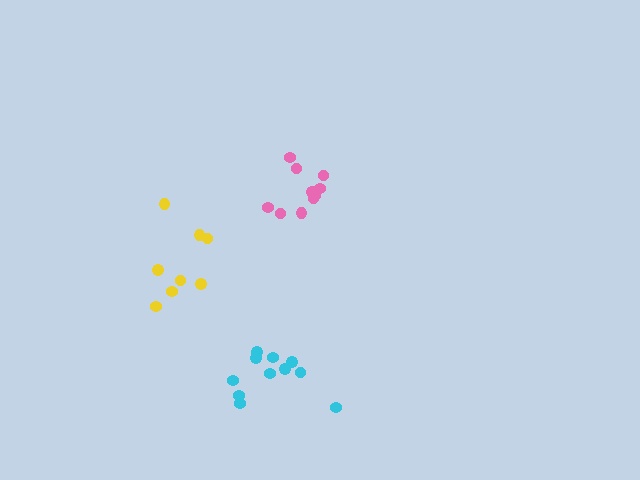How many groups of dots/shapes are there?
There are 3 groups.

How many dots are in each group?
Group 1: 8 dots, Group 2: 10 dots, Group 3: 11 dots (29 total).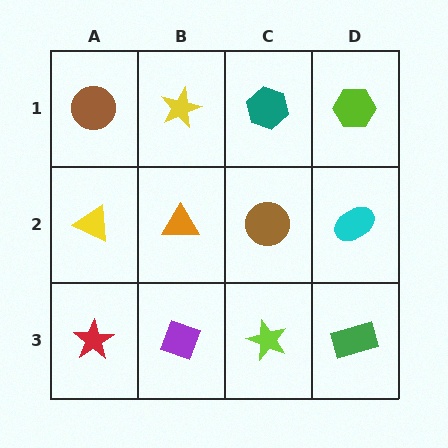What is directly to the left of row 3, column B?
A red star.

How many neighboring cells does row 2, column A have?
3.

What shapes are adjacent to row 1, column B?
An orange triangle (row 2, column B), a brown circle (row 1, column A), a teal hexagon (row 1, column C).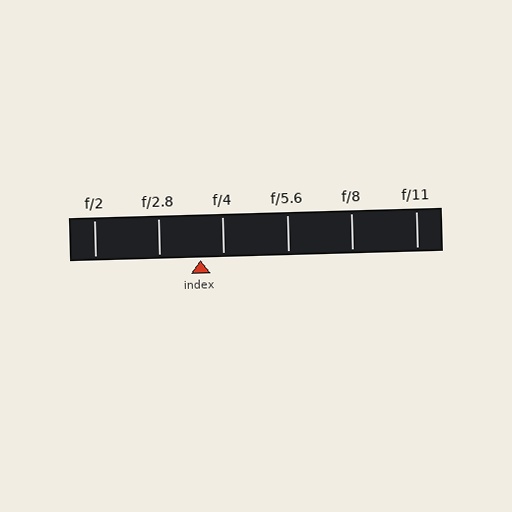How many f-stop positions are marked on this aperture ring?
There are 6 f-stop positions marked.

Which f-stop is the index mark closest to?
The index mark is closest to f/4.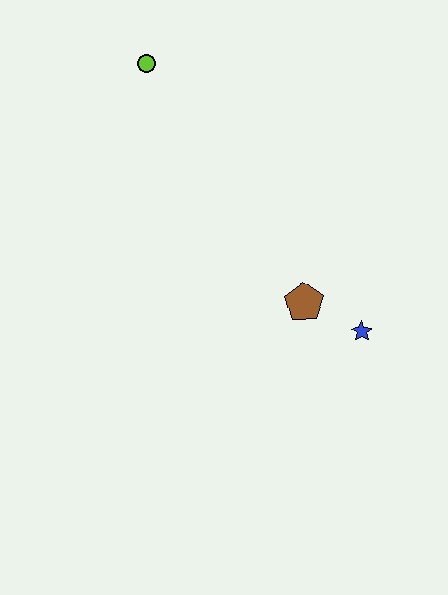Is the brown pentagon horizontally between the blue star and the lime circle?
Yes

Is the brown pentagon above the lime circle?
No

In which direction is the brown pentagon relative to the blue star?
The brown pentagon is to the left of the blue star.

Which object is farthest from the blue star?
The lime circle is farthest from the blue star.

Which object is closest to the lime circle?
The brown pentagon is closest to the lime circle.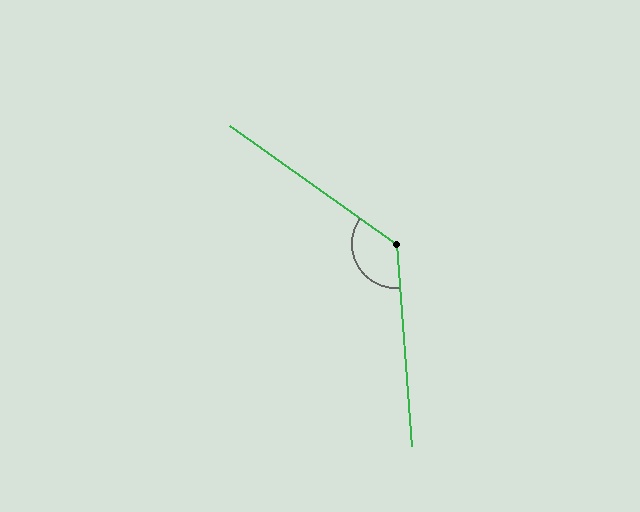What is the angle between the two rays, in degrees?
Approximately 130 degrees.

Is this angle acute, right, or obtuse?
It is obtuse.